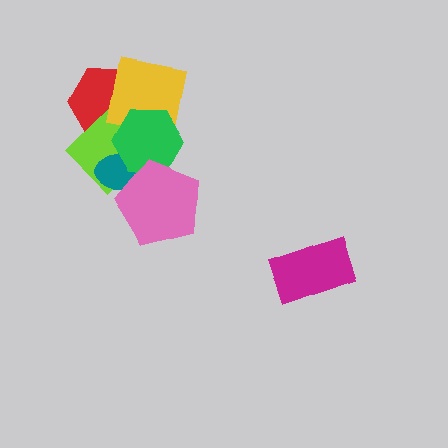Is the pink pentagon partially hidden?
No, no other shape covers it.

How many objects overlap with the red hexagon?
3 objects overlap with the red hexagon.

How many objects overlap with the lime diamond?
5 objects overlap with the lime diamond.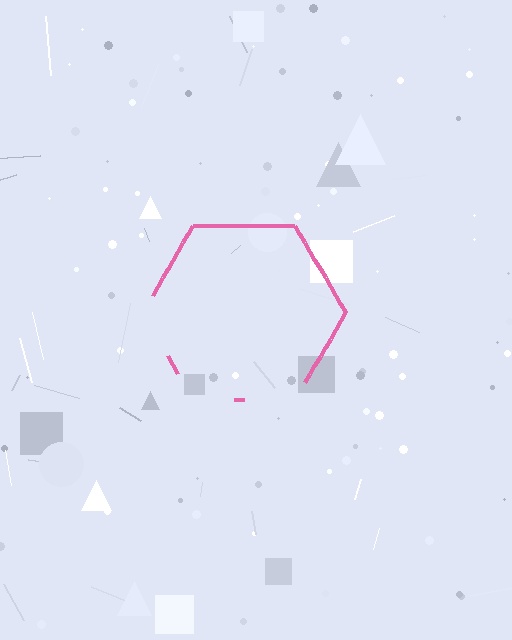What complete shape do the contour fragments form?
The contour fragments form a hexagon.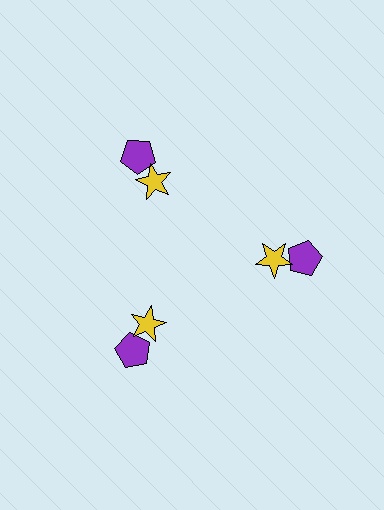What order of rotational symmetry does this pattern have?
This pattern has 3-fold rotational symmetry.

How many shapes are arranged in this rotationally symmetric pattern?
There are 6 shapes, arranged in 3 groups of 2.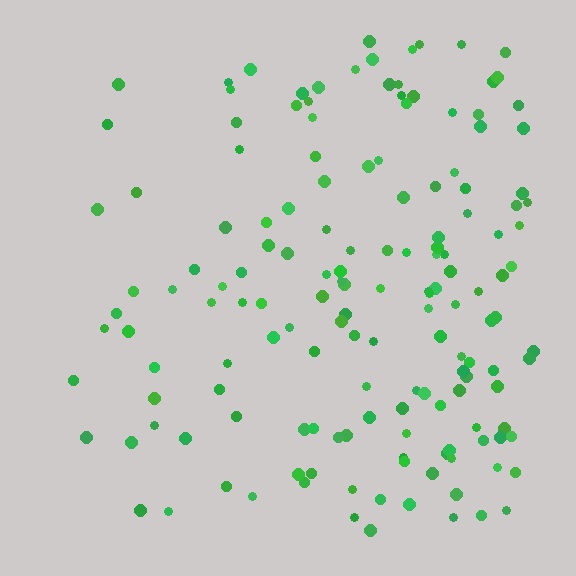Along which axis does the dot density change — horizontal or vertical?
Horizontal.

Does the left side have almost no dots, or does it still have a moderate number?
Still a moderate number, just noticeably fewer than the right.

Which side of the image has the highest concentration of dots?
The right.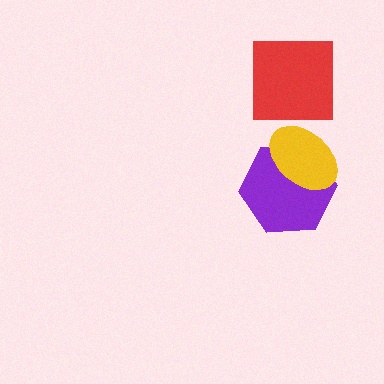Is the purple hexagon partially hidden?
Yes, it is partially covered by another shape.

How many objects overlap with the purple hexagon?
1 object overlaps with the purple hexagon.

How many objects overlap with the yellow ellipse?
1 object overlaps with the yellow ellipse.